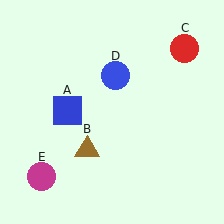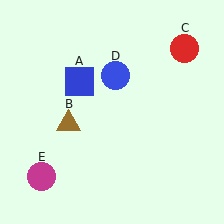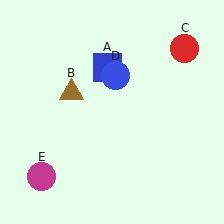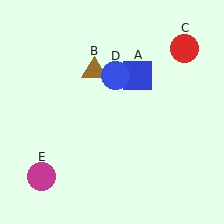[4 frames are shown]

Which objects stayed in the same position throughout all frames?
Red circle (object C) and blue circle (object D) and magenta circle (object E) remained stationary.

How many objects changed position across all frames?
2 objects changed position: blue square (object A), brown triangle (object B).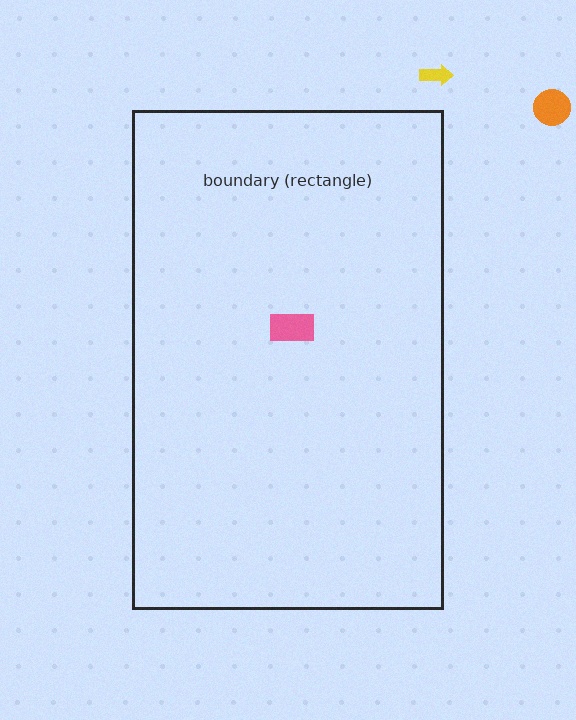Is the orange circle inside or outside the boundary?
Outside.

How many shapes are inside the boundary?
1 inside, 2 outside.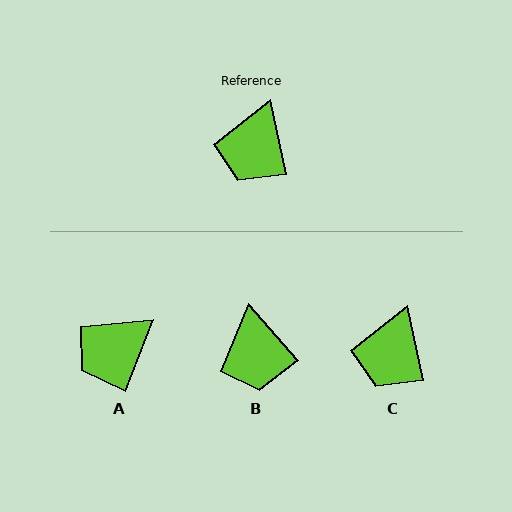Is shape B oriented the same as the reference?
No, it is off by about 29 degrees.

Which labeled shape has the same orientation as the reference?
C.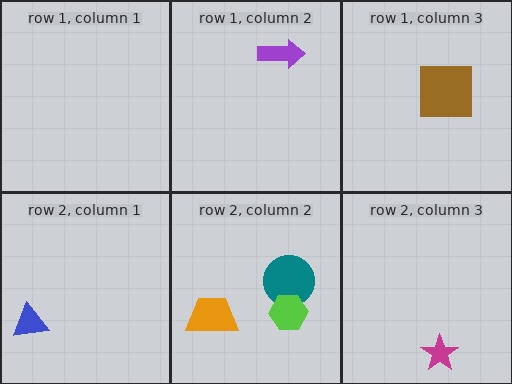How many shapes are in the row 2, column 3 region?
1.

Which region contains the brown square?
The row 1, column 3 region.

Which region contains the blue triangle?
The row 2, column 1 region.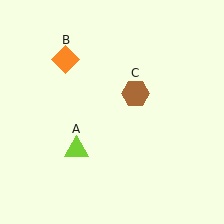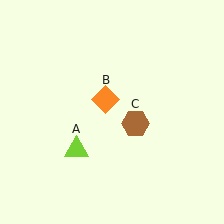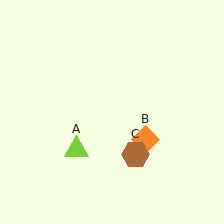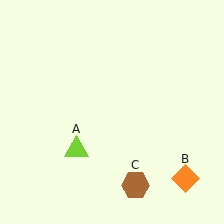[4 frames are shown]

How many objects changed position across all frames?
2 objects changed position: orange diamond (object B), brown hexagon (object C).